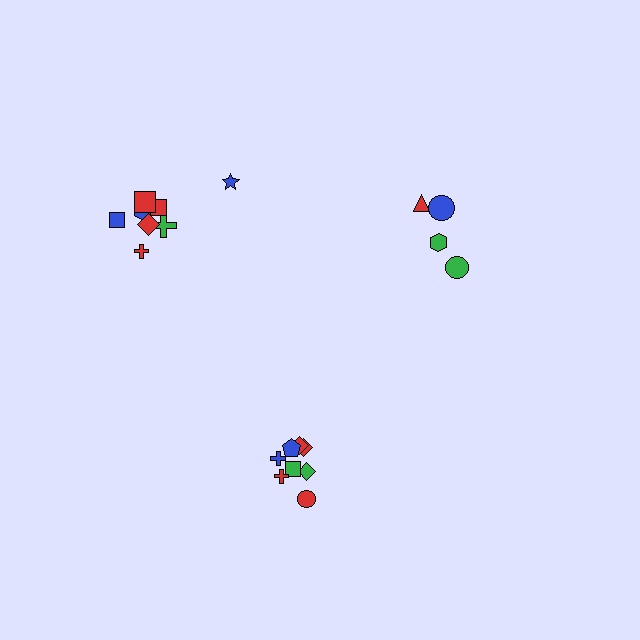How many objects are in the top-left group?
There are 8 objects.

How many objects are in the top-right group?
There are 4 objects.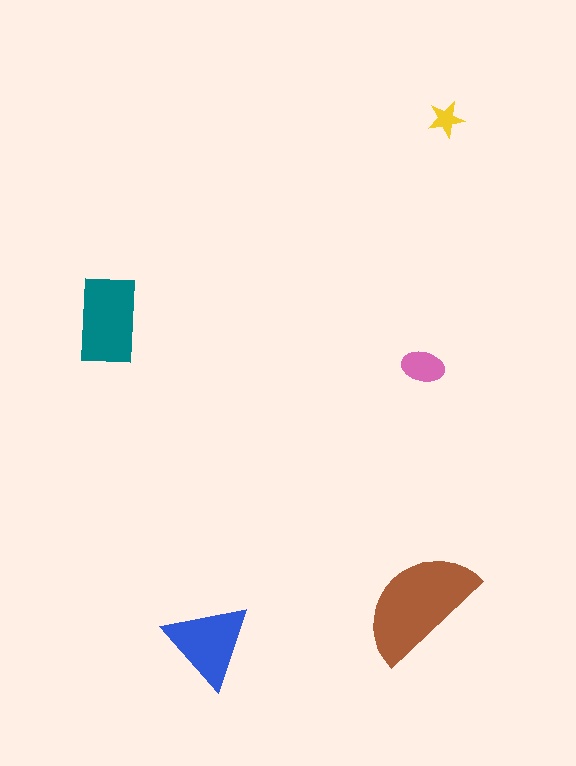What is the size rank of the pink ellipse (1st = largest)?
4th.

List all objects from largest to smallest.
The brown semicircle, the teal rectangle, the blue triangle, the pink ellipse, the yellow star.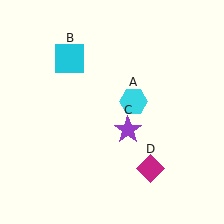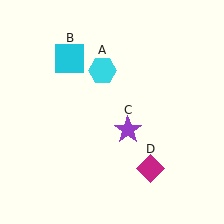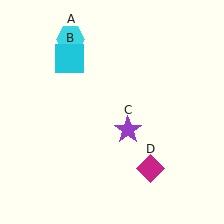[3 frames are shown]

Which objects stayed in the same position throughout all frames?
Cyan square (object B) and purple star (object C) and magenta diamond (object D) remained stationary.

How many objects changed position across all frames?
1 object changed position: cyan hexagon (object A).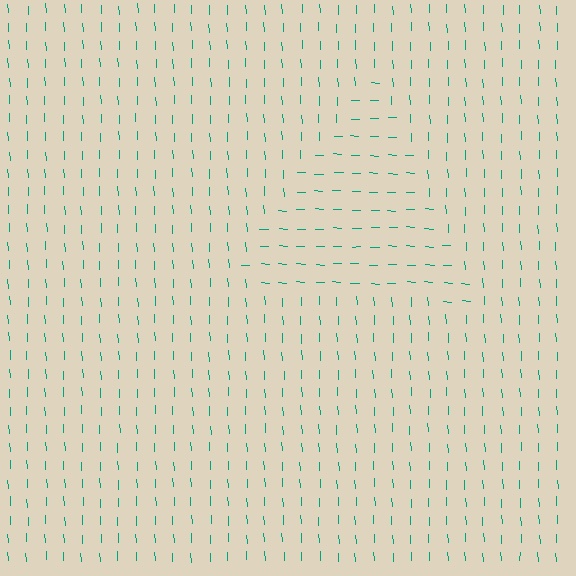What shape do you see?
I see a triangle.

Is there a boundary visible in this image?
Yes, there is a texture boundary formed by a change in line orientation.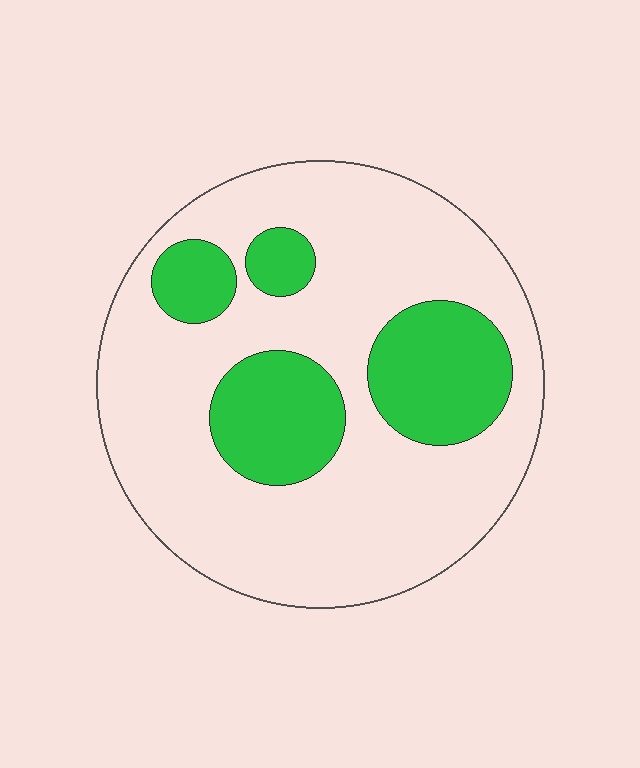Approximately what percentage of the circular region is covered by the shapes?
Approximately 25%.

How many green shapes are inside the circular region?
4.